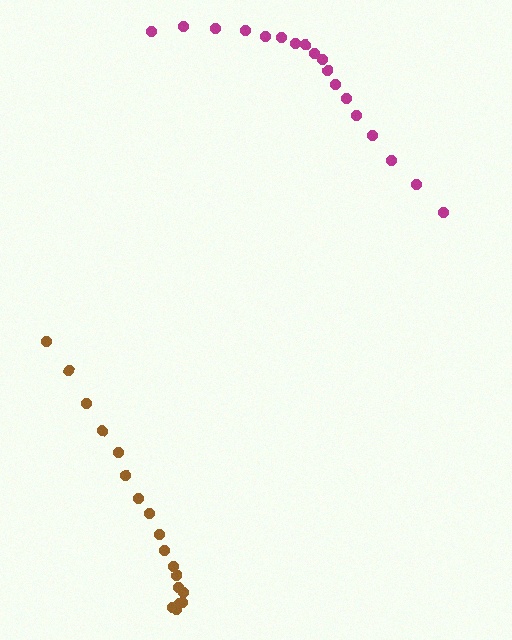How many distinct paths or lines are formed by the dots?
There are 2 distinct paths.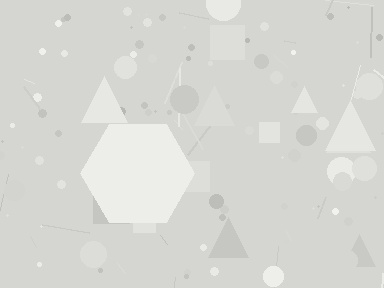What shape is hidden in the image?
A hexagon is hidden in the image.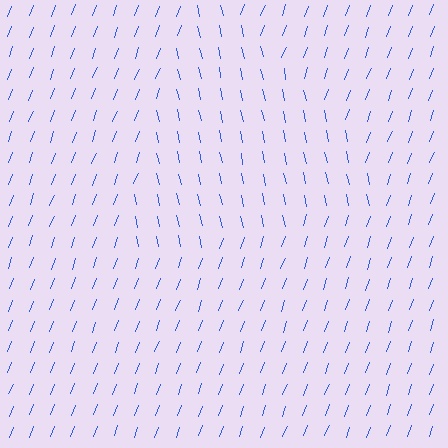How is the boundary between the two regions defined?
The boundary is defined purely by a change in line orientation (approximately 33 degrees difference). All lines are the same color and thickness.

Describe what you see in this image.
The image is filled with small blue line segments. A triangle region in the image has lines oriented differently from the surrounding lines, creating a visible texture boundary.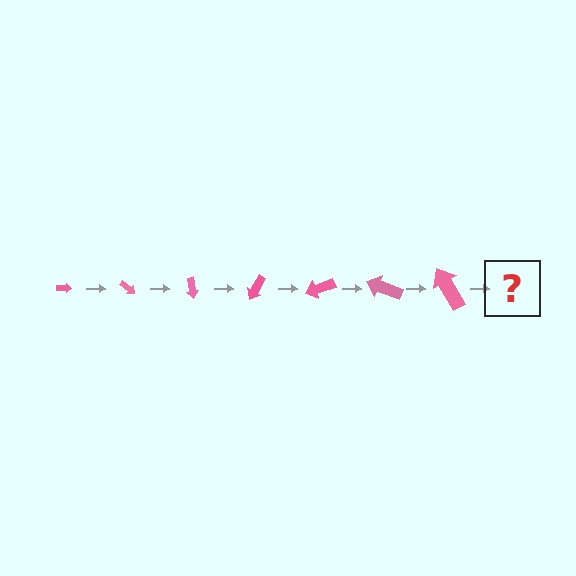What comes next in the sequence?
The next element should be an arrow, larger than the previous one and rotated 280 degrees from the start.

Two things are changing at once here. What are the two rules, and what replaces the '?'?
The two rules are that the arrow grows larger each step and it rotates 40 degrees each step. The '?' should be an arrow, larger than the previous one and rotated 280 degrees from the start.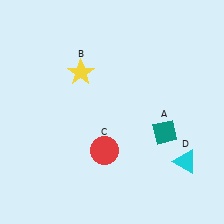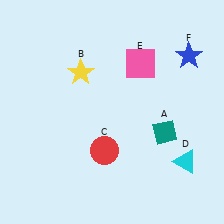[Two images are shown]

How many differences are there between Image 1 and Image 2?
There are 2 differences between the two images.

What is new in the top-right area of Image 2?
A blue star (F) was added in the top-right area of Image 2.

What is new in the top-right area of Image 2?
A pink square (E) was added in the top-right area of Image 2.